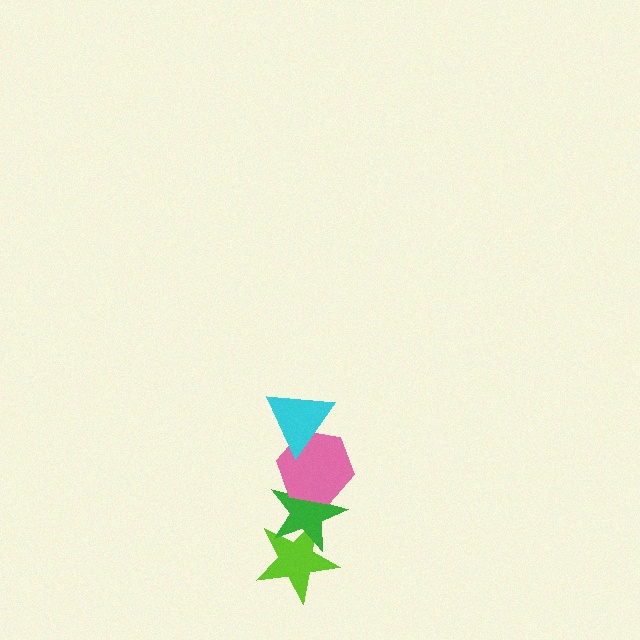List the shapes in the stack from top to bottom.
From top to bottom: the cyan triangle, the pink hexagon, the green star, the lime star.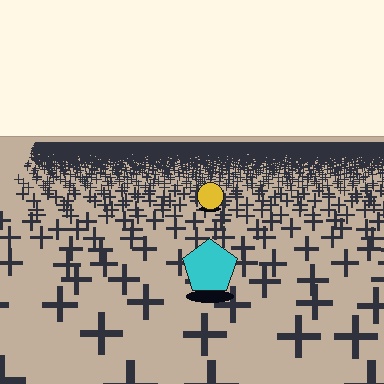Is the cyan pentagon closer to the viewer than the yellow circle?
Yes. The cyan pentagon is closer — you can tell from the texture gradient: the ground texture is coarser near it.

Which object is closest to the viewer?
The cyan pentagon is closest. The texture marks near it are larger and more spread out.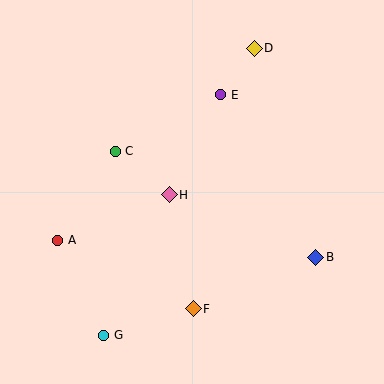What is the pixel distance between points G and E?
The distance between G and E is 267 pixels.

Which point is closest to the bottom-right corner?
Point B is closest to the bottom-right corner.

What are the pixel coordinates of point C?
Point C is at (115, 151).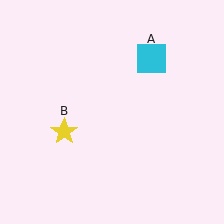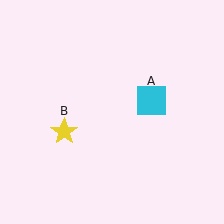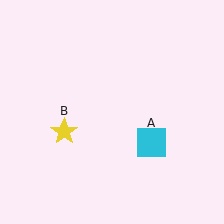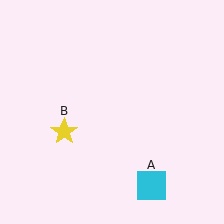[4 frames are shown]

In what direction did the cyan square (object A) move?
The cyan square (object A) moved down.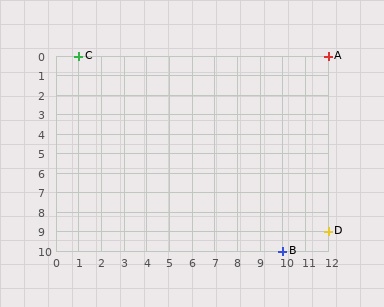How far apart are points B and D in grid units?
Points B and D are 2 columns and 1 row apart (about 2.2 grid units diagonally).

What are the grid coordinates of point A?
Point A is at grid coordinates (12, 0).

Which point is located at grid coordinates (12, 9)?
Point D is at (12, 9).